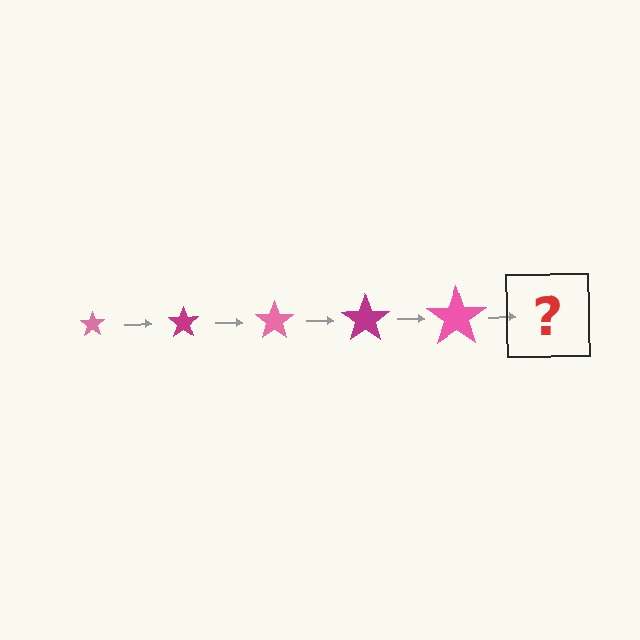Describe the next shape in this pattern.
It should be a magenta star, larger than the previous one.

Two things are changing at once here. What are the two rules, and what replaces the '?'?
The two rules are that the star grows larger each step and the color cycles through pink and magenta. The '?' should be a magenta star, larger than the previous one.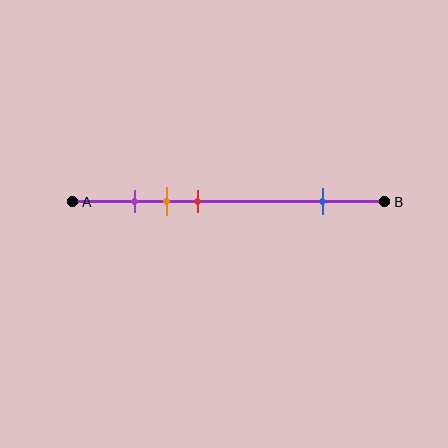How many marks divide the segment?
There are 4 marks dividing the segment.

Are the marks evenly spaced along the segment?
No, the marks are not evenly spaced.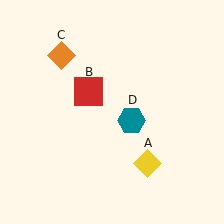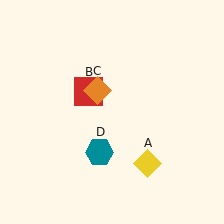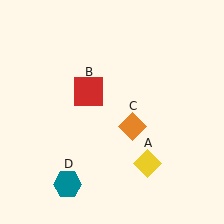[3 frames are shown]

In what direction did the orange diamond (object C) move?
The orange diamond (object C) moved down and to the right.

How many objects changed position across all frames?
2 objects changed position: orange diamond (object C), teal hexagon (object D).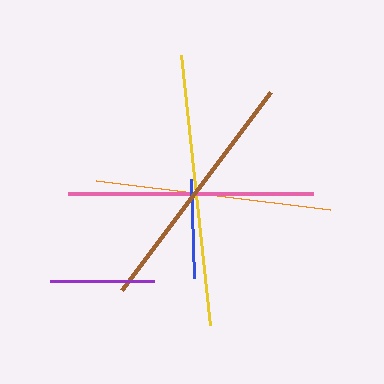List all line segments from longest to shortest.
From longest to shortest: yellow, brown, pink, orange, purple, blue.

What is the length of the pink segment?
The pink segment is approximately 245 pixels long.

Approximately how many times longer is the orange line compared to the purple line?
The orange line is approximately 2.3 times the length of the purple line.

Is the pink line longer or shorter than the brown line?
The brown line is longer than the pink line.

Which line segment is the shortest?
The blue line is the shortest at approximately 99 pixels.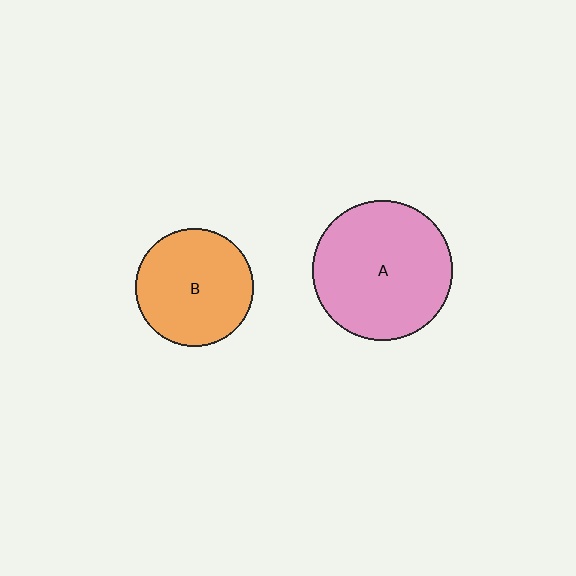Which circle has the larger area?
Circle A (pink).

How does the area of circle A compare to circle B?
Approximately 1.4 times.